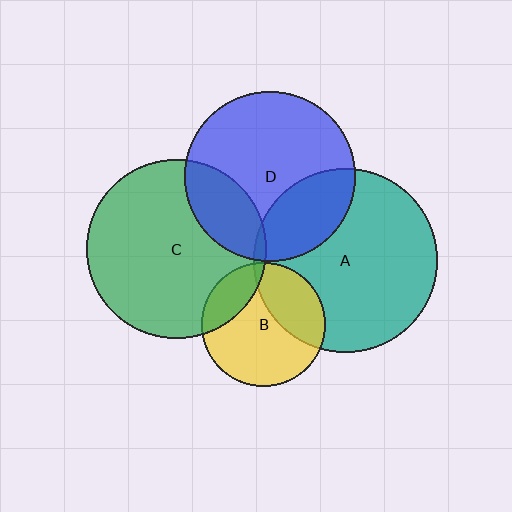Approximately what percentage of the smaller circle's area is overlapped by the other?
Approximately 20%.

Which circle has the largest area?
Circle A (teal).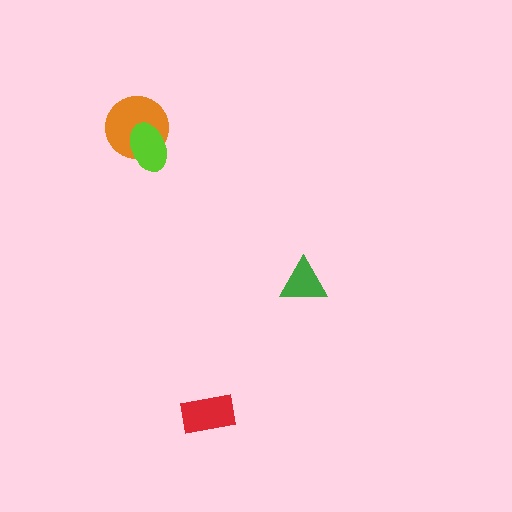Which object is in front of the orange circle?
The lime ellipse is in front of the orange circle.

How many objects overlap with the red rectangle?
0 objects overlap with the red rectangle.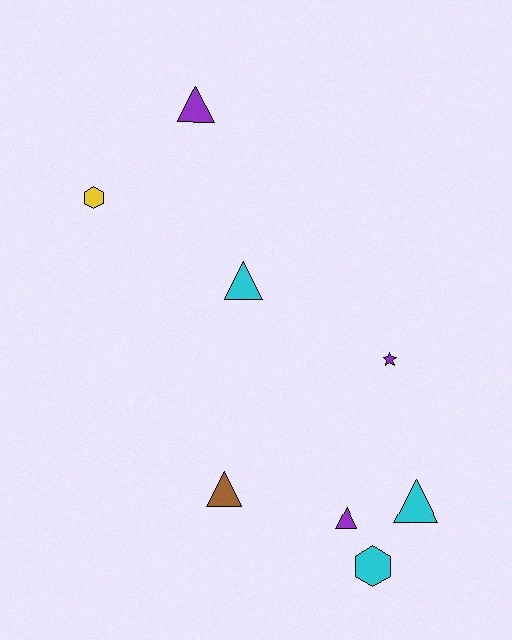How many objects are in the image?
There are 8 objects.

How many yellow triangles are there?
There are no yellow triangles.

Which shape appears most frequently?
Triangle, with 5 objects.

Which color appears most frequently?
Purple, with 3 objects.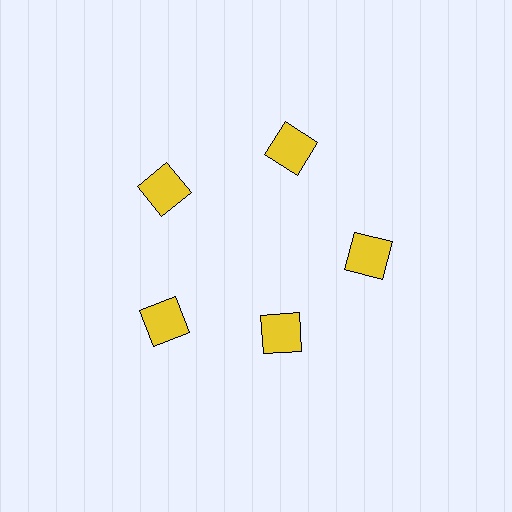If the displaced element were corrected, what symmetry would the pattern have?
It would have 5-fold rotational symmetry — the pattern would map onto itself every 72 degrees.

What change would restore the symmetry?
The symmetry would be restored by moving it outward, back onto the ring so that all 5 squares sit at equal angles and equal distance from the center.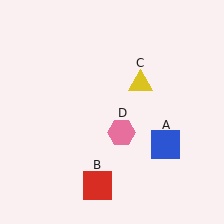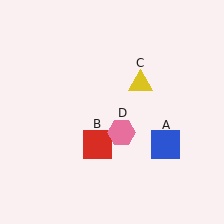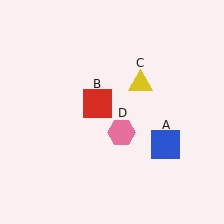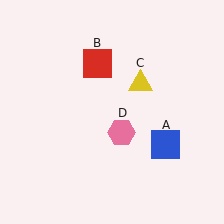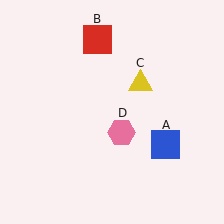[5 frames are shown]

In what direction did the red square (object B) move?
The red square (object B) moved up.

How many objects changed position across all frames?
1 object changed position: red square (object B).